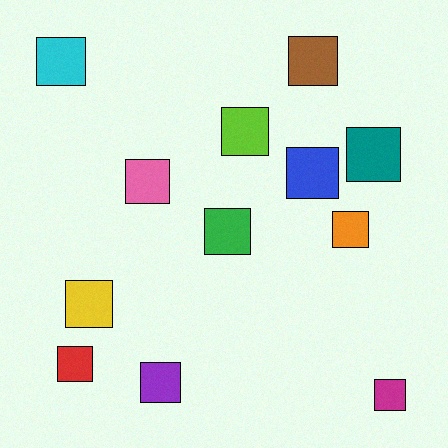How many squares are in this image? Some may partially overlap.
There are 12 squares.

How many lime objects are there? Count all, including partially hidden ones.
There is 1 lime object.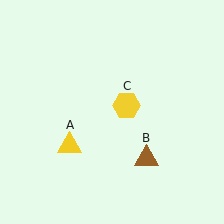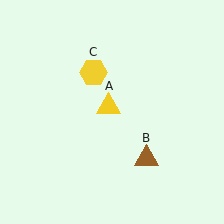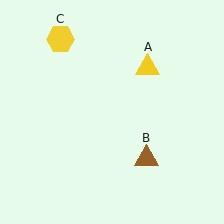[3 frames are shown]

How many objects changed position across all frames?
2 objects changed position: yellow triangle (object A), yellow hexagon (object C).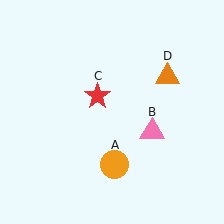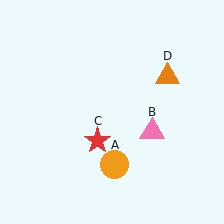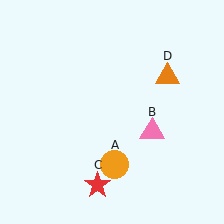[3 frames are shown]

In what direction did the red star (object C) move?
The red star (object C) moved down.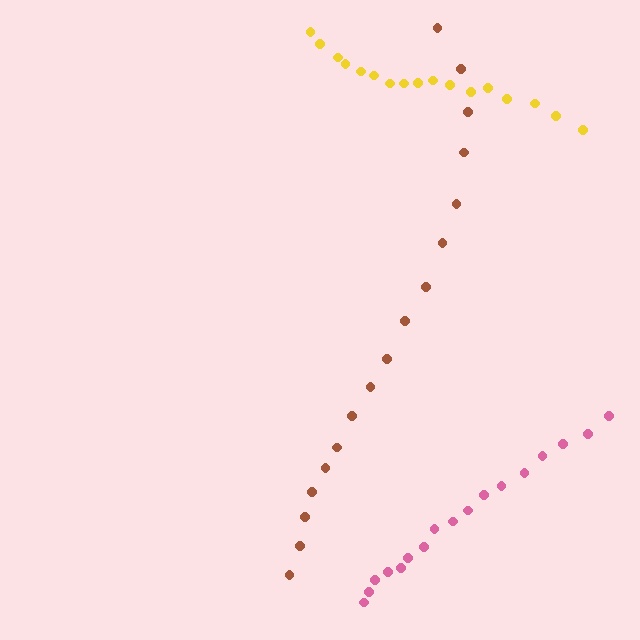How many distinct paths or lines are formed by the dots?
There are 3 distinct paths.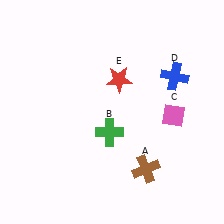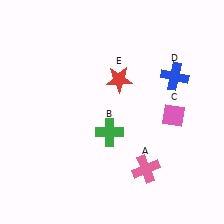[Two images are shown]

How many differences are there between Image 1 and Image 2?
There is 1 difference between the two images.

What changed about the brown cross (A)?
In Image 1, A is brown. In Image 2, it changed to pink.